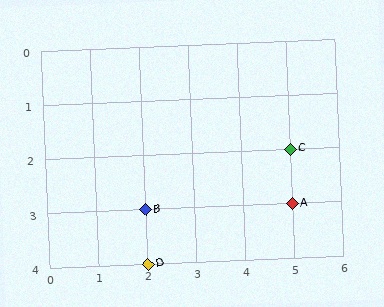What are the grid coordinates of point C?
Point C is at grid coordinates (5, 2).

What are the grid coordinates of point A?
Point A is at grid coordinates (5, 3).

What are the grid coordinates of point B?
Point B is at grid coordinates (2, 3).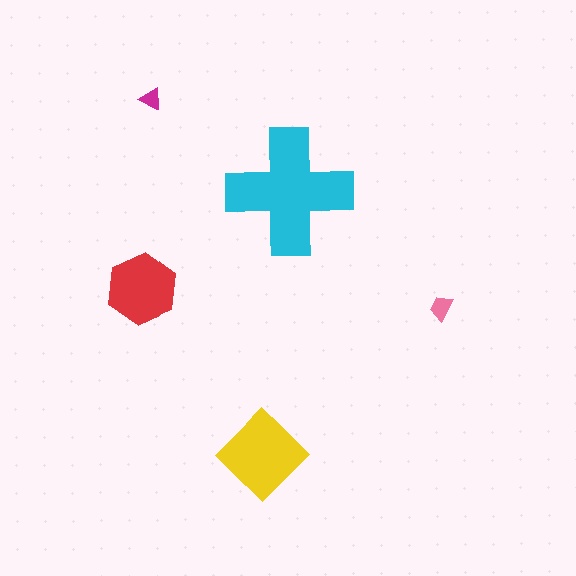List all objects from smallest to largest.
The magenta triangle, the pink trapezoid, the red hexagon, the yellow diamond, the cyan cross.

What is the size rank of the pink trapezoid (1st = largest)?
4th.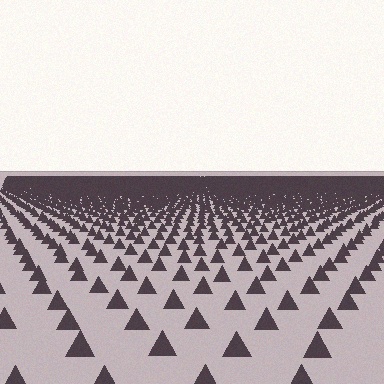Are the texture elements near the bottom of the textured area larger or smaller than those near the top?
Larger. Near the bottom, elements are closer to the viewer and appear at a bigger on-screen size.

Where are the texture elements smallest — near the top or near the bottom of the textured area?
Near the top.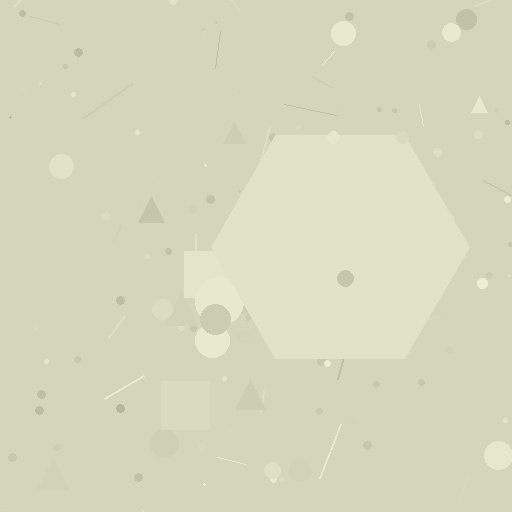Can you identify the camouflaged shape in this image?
The camouflaged shape is a hexagon.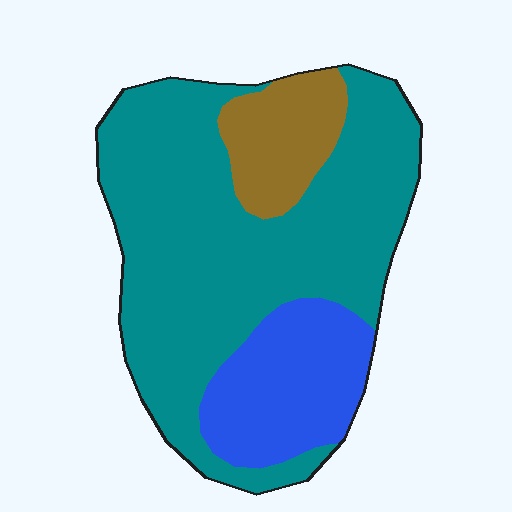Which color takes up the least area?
Brown, at roughly 15%.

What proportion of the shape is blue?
Blue takes up between a sixth and a third of the shape.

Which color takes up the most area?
Teal, at roughly 65%.